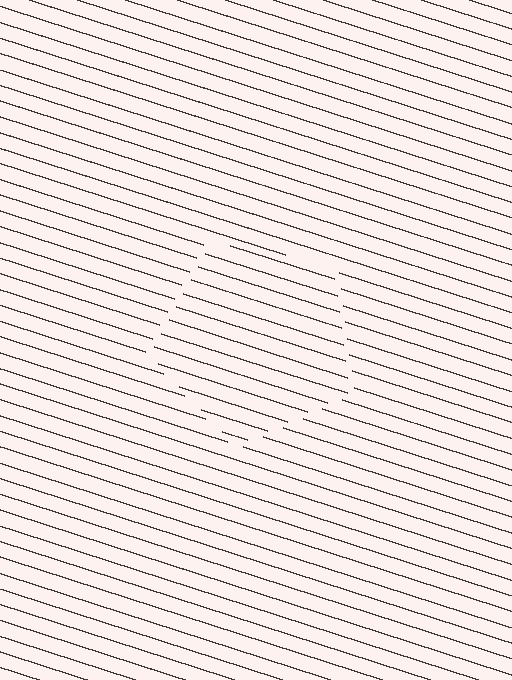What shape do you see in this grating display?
An illusory pentagon. The interior of the shape contains the same grating, shifted by half a period — the contour is defined by the phase discontinuity where line-ends from the inner and outer gratings abut.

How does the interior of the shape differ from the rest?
The interior of the shape contains the same grating, shifted by half a period — the contour is defined by the phase discontinuity where line-ends from the inner and outer gratings abut.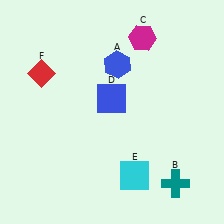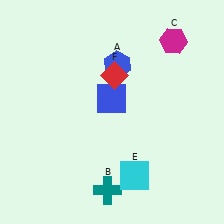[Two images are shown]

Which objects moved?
The objects that moved are: the teal cross (B), the magenta hexagon (C), the red diamond (F).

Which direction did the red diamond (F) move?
The red diamond (F) moved right.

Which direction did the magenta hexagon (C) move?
The magenta hexagon (C) moved right.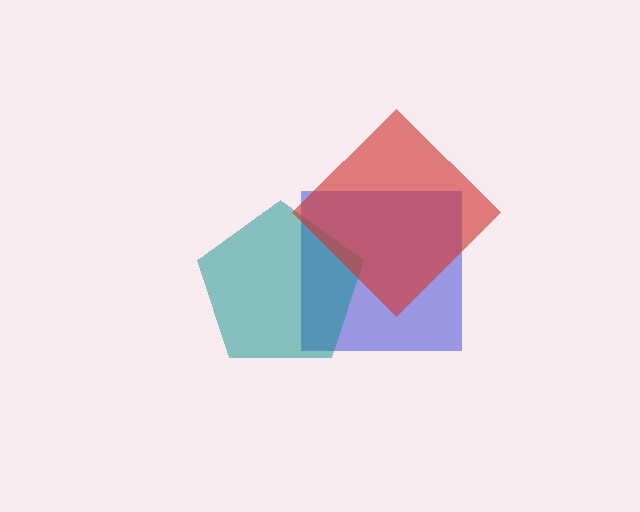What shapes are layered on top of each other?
The layered shapes are: a blue square, a teal pentagon, a red diamond.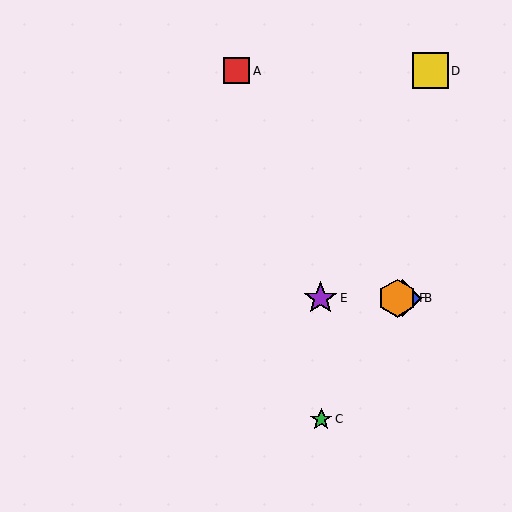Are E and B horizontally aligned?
Yes, both are at y≈298.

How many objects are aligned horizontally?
3 objects (B, E, F) are aligned horizontally.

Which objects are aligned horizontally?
Objects B, E, F are aligned horizontally.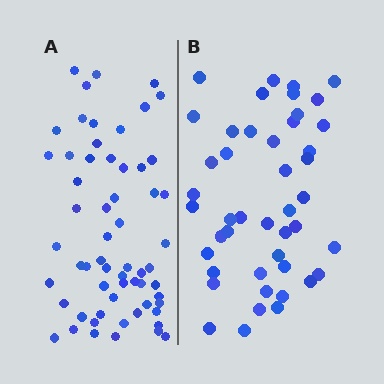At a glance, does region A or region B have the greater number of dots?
Region A (the left region) has more dots.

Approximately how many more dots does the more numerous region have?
Region A has approximately 15 more dots than region B.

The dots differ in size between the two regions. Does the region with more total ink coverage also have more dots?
No. Region B has more total ink coverage because its dots are larger, but region A actually contains more individual dots. Total area can be misleading — the number of items is what matters here.